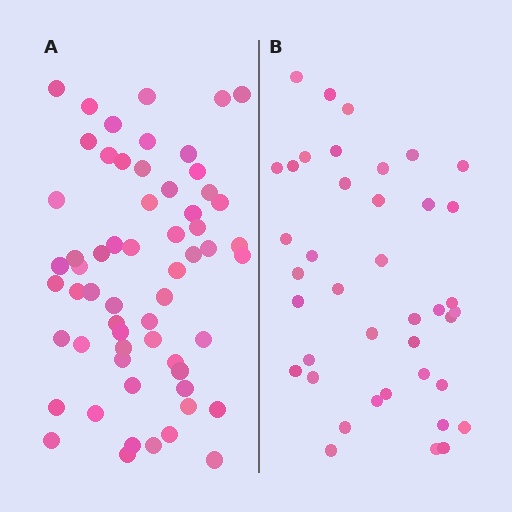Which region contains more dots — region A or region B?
Region A (the left region) has more dots.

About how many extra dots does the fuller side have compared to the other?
Region A has approximately 20 more dots than region B.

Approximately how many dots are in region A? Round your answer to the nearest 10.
About 60 dots.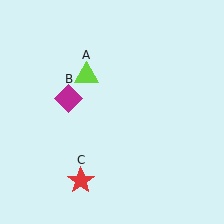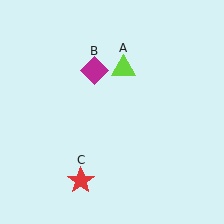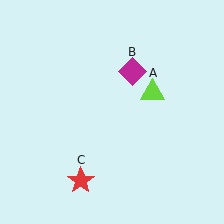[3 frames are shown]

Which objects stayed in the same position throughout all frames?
Red star (object C) remained stationary.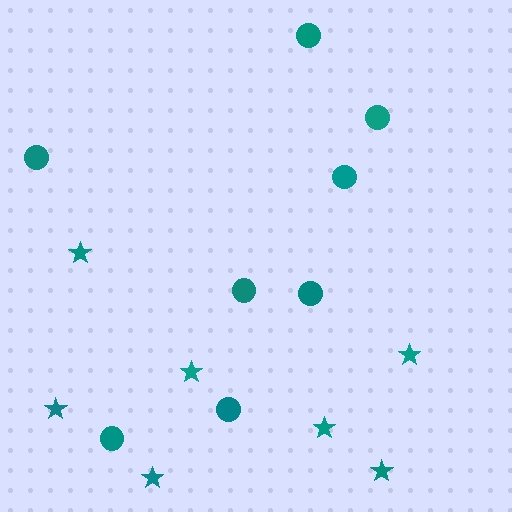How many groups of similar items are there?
There are 2 groups: one group of circles (8) and one group of stars (7).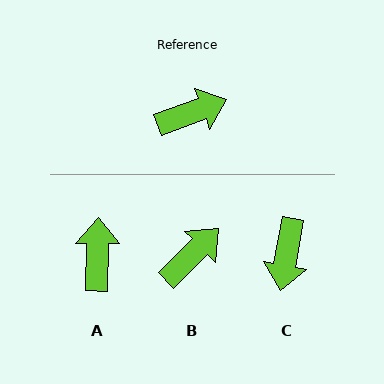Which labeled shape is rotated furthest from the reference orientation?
C, about 120 degrees away.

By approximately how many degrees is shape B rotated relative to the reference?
Approximately 24 degrees counter-clockwise.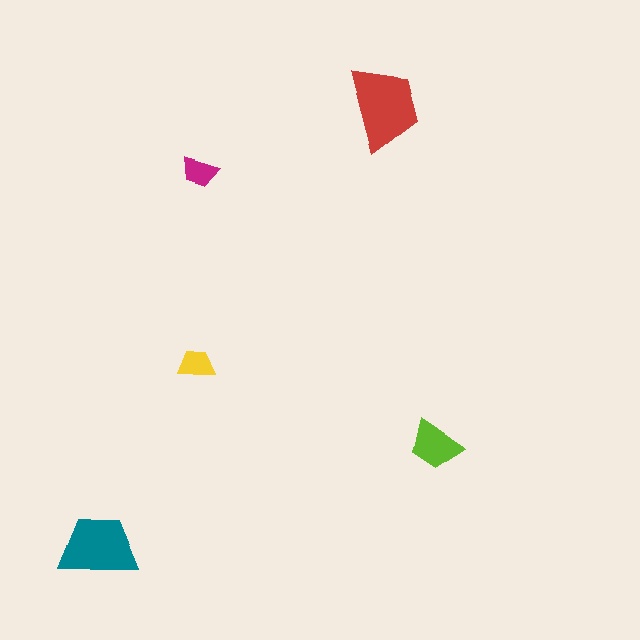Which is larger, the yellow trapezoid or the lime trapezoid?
The lime one.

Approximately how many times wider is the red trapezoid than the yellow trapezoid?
About 2.5 times wider.